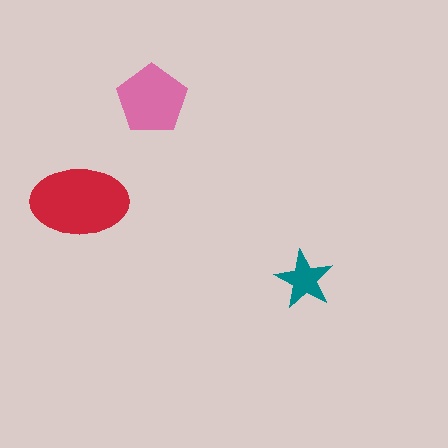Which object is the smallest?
The teal star.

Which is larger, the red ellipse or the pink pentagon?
The red ellipse.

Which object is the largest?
The red ellipse.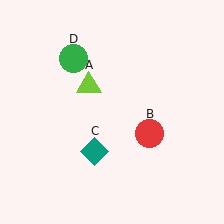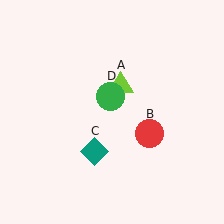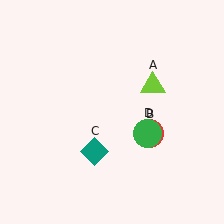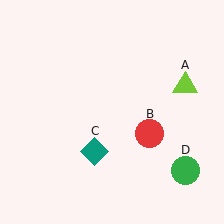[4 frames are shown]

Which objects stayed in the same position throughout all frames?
Red circle (object B) and teal diamond (object C) remained stationary.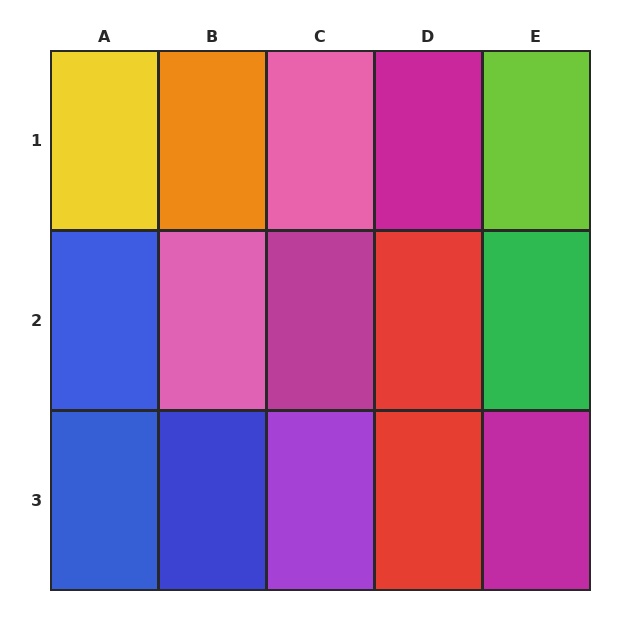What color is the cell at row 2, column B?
Pink.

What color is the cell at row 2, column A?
Blue.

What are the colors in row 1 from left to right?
Yellow, orange, pink, magenta, lime.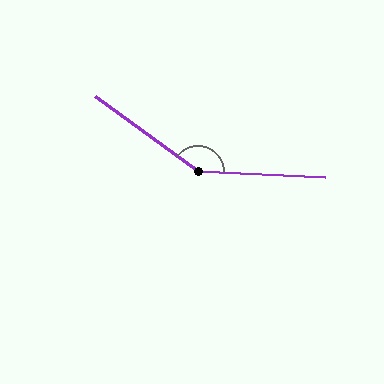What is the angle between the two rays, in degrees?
Approximately 147 degrees.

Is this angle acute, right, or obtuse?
It is obtuse.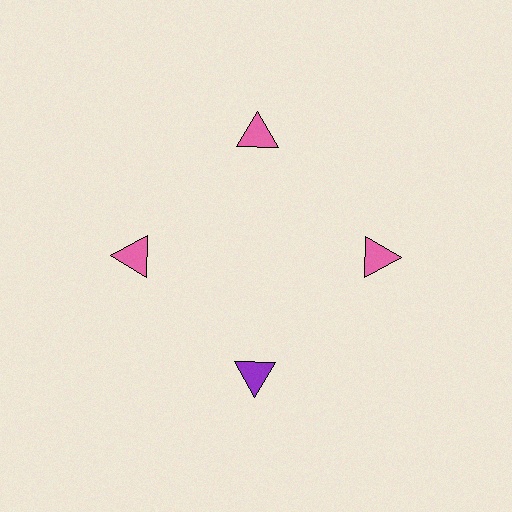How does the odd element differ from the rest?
It has a different color: purple instead of pink.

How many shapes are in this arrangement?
There are 4 shapes arranged in a ring pattern.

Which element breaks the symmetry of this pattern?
The purple triangle at roughly the 6 o'clock position breaks the symmetry. All other shapes are pink triangles.